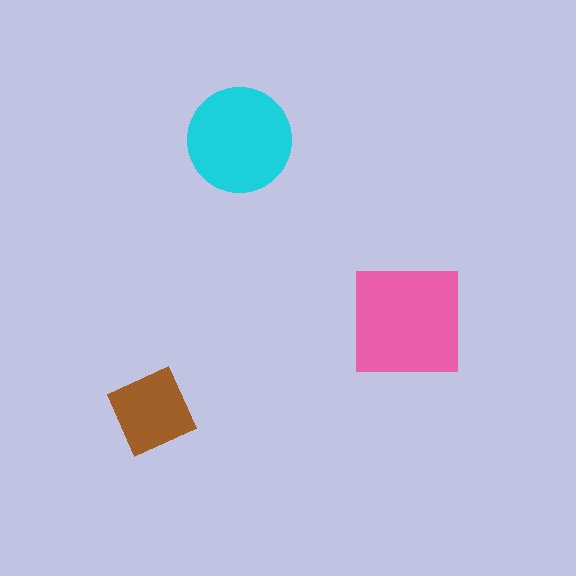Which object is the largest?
The pink square.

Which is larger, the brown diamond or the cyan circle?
The cyan circle.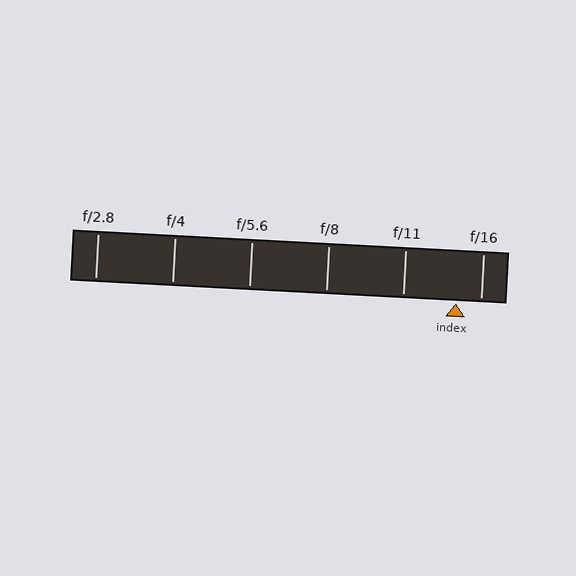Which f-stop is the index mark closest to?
The index mark is closest to f/16.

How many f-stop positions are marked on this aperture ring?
There are 6 f-stop positions marked.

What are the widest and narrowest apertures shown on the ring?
The widest aperture shown is f/2.8 and the narrowest is f/16.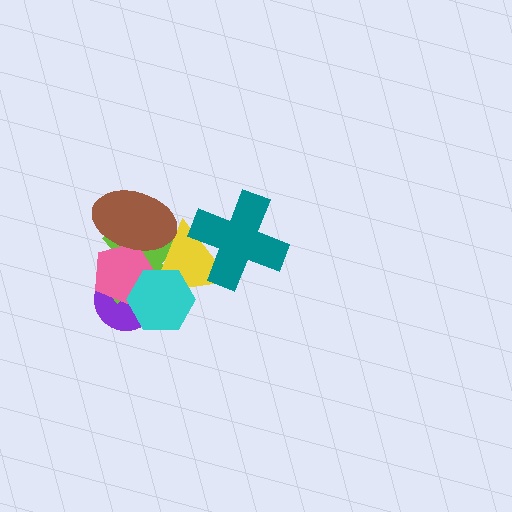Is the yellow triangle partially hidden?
Yes, it is partially covered by another shape.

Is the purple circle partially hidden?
Yes, it is partially covered by another shape.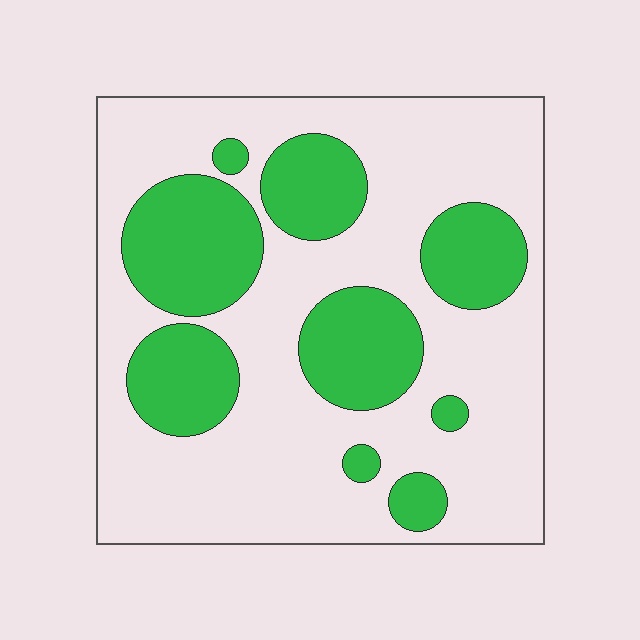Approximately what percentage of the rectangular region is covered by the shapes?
Approximately 30%.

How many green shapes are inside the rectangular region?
9.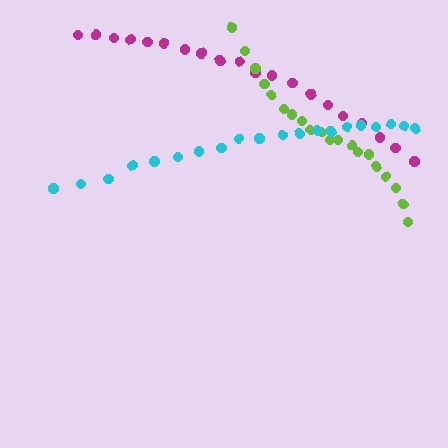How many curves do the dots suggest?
There are 3 distinct paths.